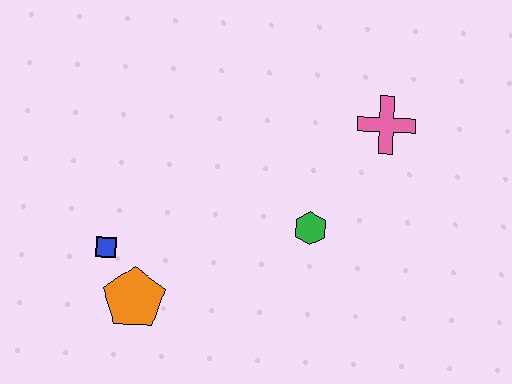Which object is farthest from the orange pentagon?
The pink cross is farthest from the orange pentagon.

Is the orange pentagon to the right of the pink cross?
No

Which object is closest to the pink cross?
The green hexagon is closest to the pink cross.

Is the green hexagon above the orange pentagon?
Yes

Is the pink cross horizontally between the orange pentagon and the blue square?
No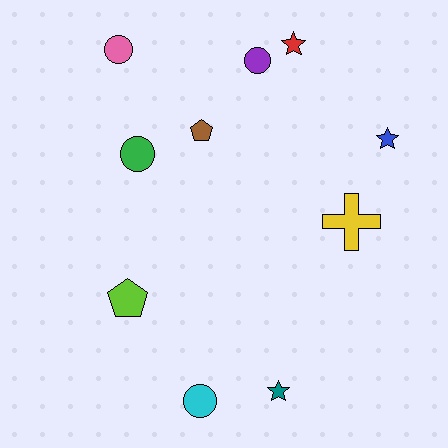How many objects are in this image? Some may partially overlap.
There are 10 objects.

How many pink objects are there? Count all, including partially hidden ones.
There is 1 pink object.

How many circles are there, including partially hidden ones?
There are 4 circles.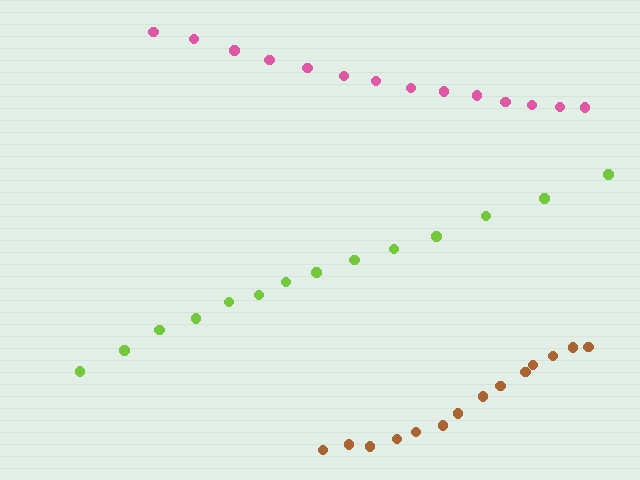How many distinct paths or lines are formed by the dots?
There are 3 distinct paths.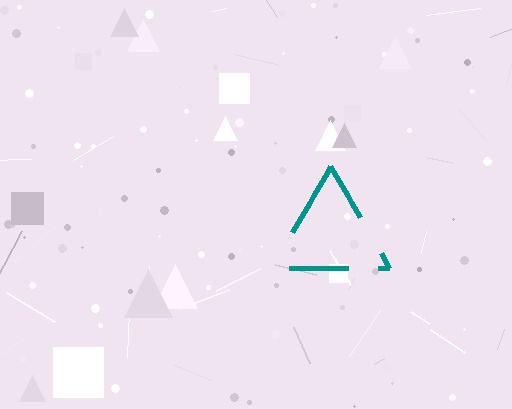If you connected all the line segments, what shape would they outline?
They would outline a triangle.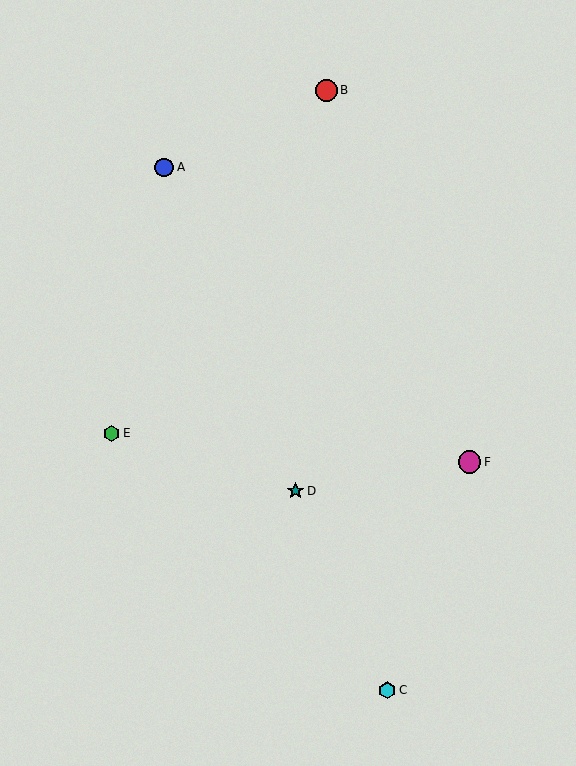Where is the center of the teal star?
The center of the teal star is at (295, 491).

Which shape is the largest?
The magenta circle (labeled F) is the largest.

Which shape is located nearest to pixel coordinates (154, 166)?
The blue circle (labeled A) at (164, 167) is nearest to that location.